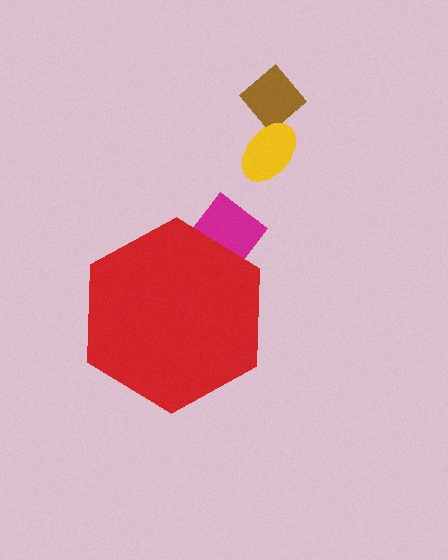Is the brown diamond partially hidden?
No, the brown diamond is fully visible.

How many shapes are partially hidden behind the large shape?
1 shape is partially hidden.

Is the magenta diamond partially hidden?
Yes, the magenta diamond is partially hidden behind the red hexagon.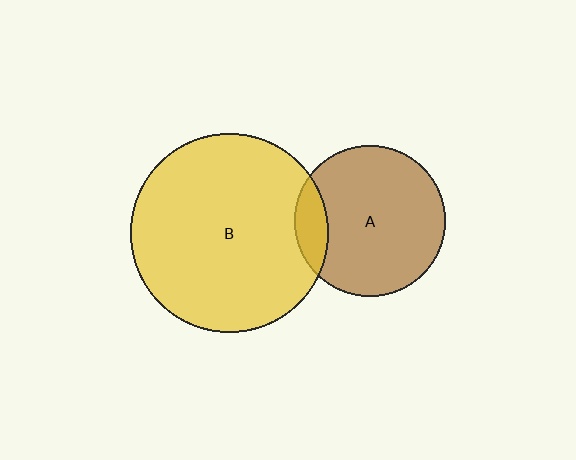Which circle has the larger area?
Circle B (yellow).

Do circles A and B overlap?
Yes.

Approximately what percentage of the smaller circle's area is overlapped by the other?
Approximately 15%.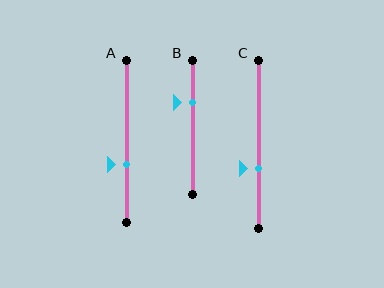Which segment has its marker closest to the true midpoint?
Segment A has its marker closest to the true midpoint.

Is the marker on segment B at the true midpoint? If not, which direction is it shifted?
No, the marker on segment B is shifted upward by about 18% of the segment length.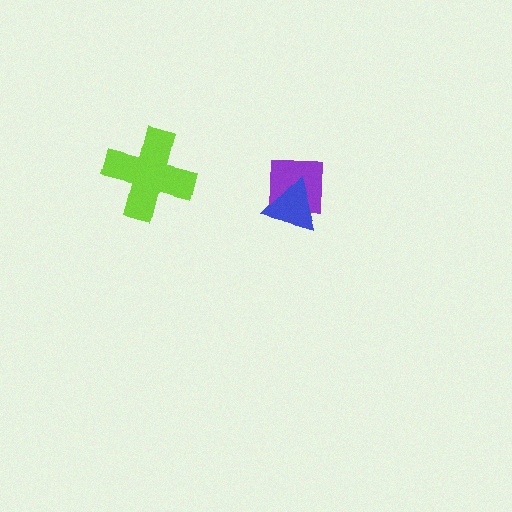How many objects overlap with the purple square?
1 object overlaps with the purple square.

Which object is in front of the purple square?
The blue triangle is in front of the purple square.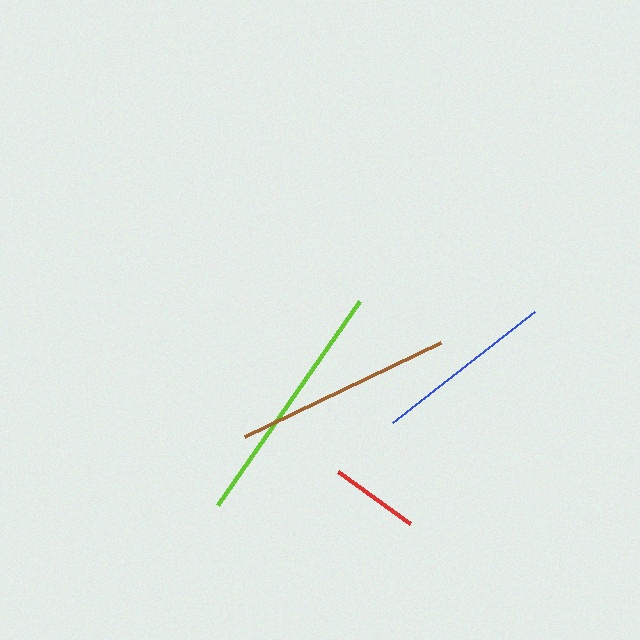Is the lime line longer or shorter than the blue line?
The lime line is longer than the blue line.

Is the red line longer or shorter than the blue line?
The blue line is longer than the red line.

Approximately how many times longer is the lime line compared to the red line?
The lime line is approximately 2.8 times the length of the red line.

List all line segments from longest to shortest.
From longest to shortest: lime, brown, blue, red.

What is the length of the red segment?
The red segment is approximately 89 pixels long.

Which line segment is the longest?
The lime line is the longest at approximately 248 pixels.